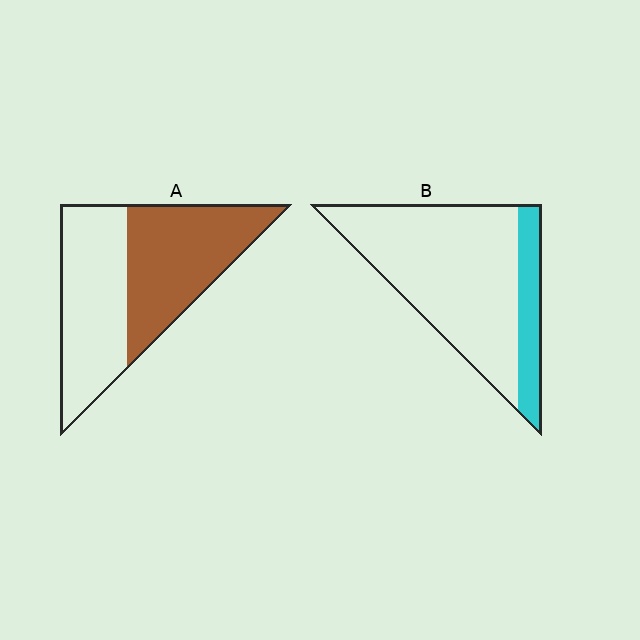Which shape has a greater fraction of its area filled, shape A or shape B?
Shape A.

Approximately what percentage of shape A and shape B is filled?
A is approximately 50% and B is approximately 20%.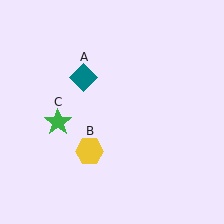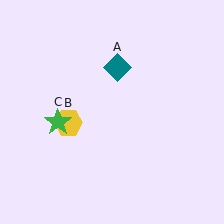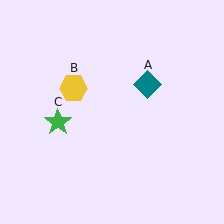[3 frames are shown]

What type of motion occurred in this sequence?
The teal diamond (object A), yellow hexagon (object B) rotated clockwise around the center of the scene.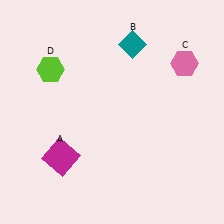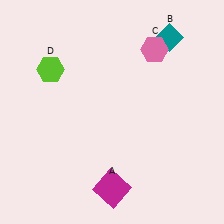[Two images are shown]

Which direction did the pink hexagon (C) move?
The pink hexagon (C) moved left.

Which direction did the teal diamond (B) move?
The teal diamond (B) moved right.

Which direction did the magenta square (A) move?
The magenta square (A) moved right.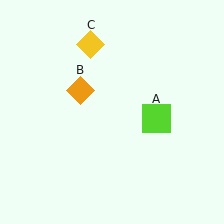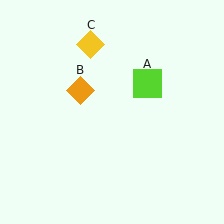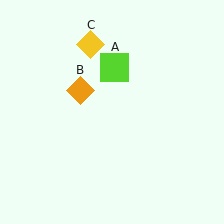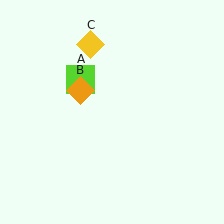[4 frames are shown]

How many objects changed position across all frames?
1 object changed position: lime square (object A).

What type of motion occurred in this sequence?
The lime square (object A) rotated counterclockwise around the center of the scene.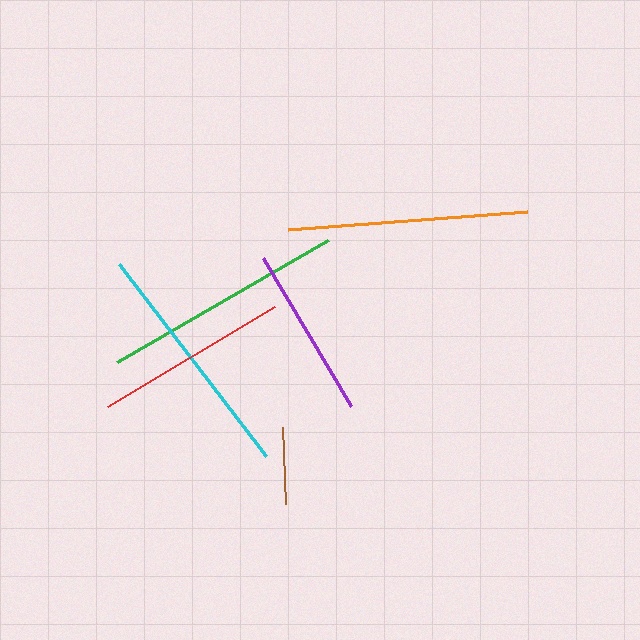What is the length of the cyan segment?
The cyan segment is approximately 241 pixels long.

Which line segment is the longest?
The green line is the longest at approximately 244 pixels.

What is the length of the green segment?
The green segment is approximately 244 pixels long.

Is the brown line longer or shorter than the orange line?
The orange line is longer than the brown line.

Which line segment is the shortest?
The brown line is the shortest at approximately 76 pixels.